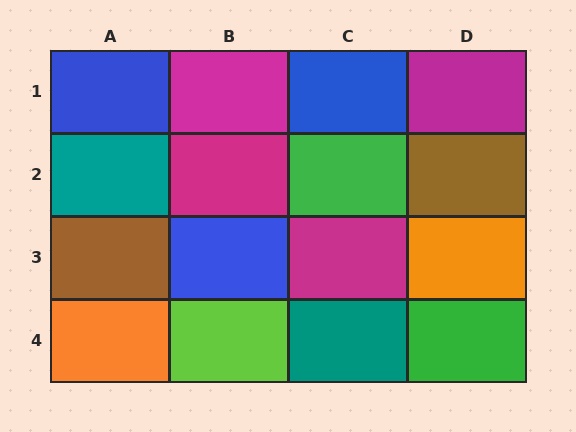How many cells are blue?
3 cells are blue.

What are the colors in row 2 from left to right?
Teal, magenta, green, brown.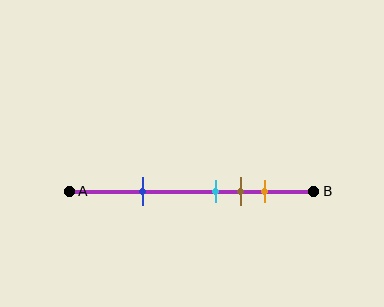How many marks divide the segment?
There are 4 marks dividing the segment.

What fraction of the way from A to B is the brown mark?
The brown mark is approximately 70% (0.7) of the way from A to B.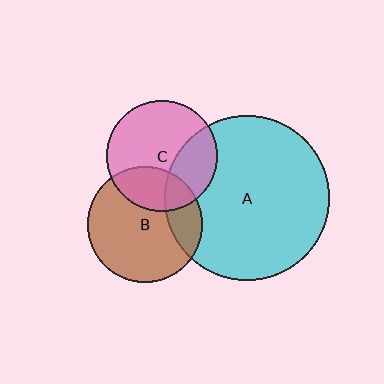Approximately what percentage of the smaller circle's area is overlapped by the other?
Approximately 30%.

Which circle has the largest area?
Circle A (cyan).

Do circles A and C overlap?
Yes.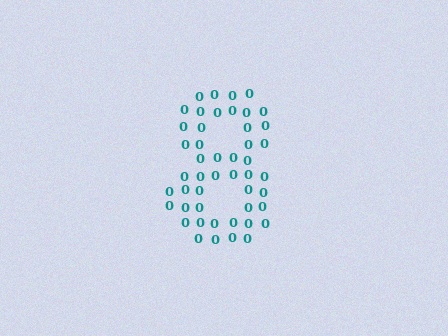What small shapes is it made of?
It is made of small digit 0's.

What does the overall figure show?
The overall figure shows the digit 8.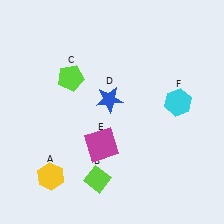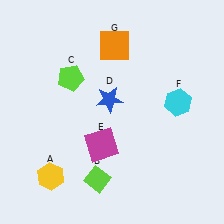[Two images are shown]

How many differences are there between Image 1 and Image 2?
There is 1 difference between the two images.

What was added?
An orange square (G) was added in Image 2.